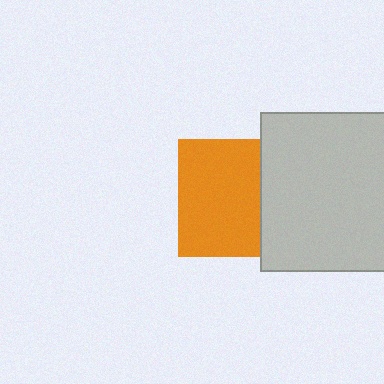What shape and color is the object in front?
The object in front is a light gray square.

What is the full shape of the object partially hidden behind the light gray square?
The partially hidden object is an orange square.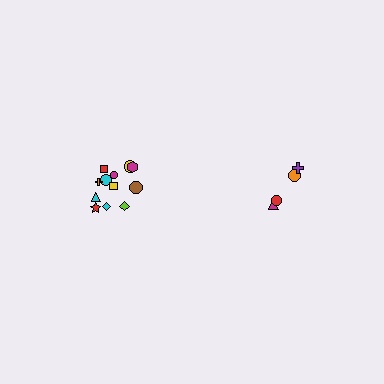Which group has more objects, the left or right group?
The left group.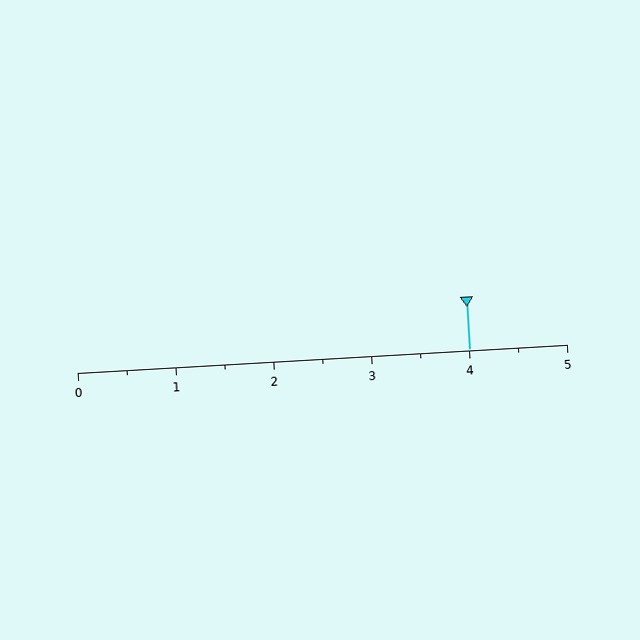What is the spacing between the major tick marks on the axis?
The major ticks are spaced 1 apart.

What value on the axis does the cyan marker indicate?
The marker indicates approximately 4.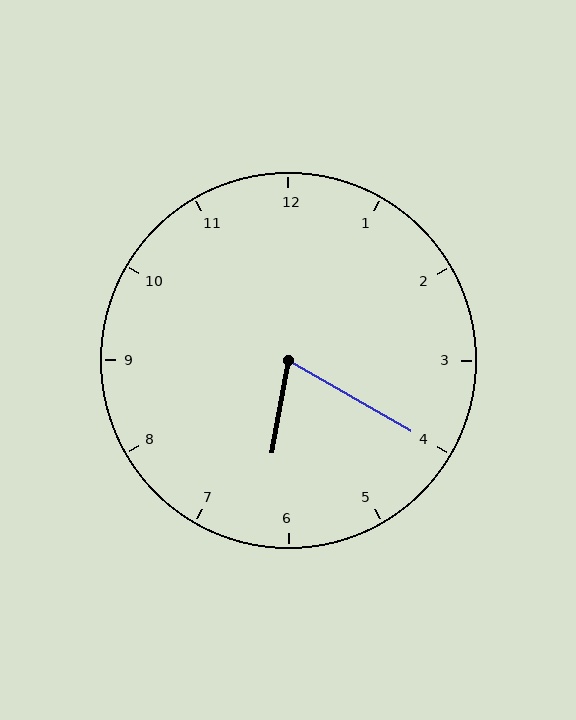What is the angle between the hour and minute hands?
Approximately 70 degrees.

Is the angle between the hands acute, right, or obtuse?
It is acute.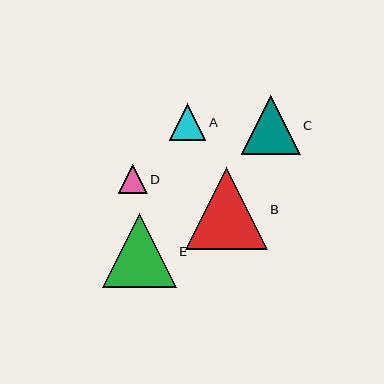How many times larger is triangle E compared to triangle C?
Triangle E is approximately 1.3 times the size of triangle C.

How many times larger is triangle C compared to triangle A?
Triangle C is approximately 1.6 times the size of triangle A.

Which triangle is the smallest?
Triangle D is the smallest with a size of approximately 29 pixels.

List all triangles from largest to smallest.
From largest to smallest: B, E, C, A, D.